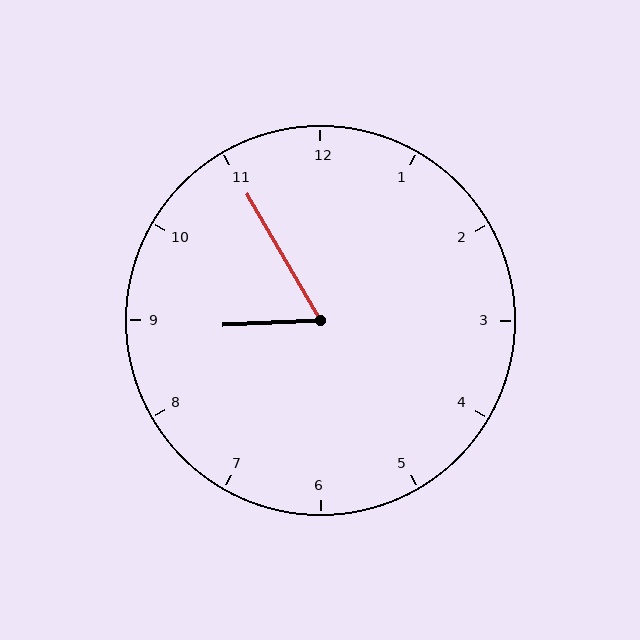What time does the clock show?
8:55.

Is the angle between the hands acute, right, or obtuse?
It is acute.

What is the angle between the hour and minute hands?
Approximately 62 degrees.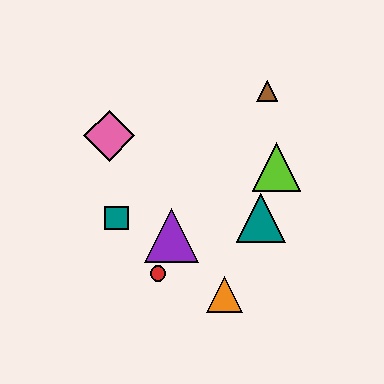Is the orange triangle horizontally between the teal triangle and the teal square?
Yes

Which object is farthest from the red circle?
The brown triangle is farthest from the red circle.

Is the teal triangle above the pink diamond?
No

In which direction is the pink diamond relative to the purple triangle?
The pink diamond is above the purple triangle.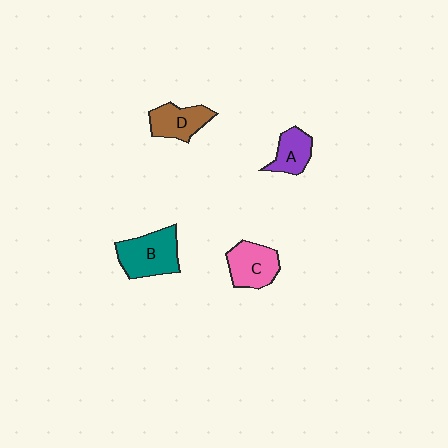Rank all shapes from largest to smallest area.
From largest to smallest: B (teal), C (pink), D (brown), A (purple).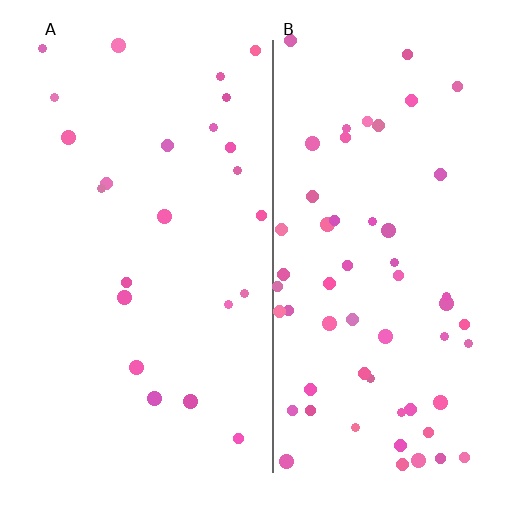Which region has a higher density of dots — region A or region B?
B (the right).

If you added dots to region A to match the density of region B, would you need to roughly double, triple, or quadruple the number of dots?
Approximately double.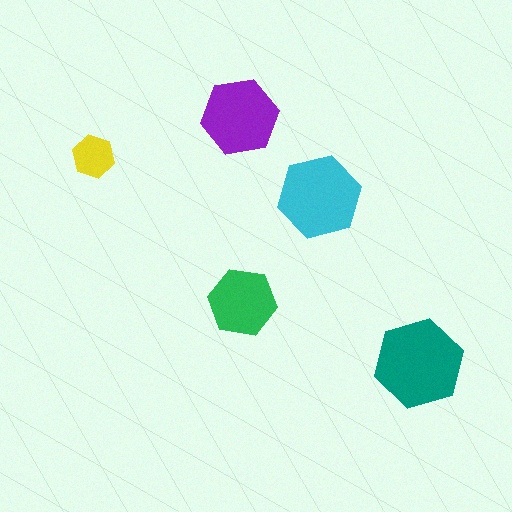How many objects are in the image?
There are 5 objects in the image.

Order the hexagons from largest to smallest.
the teal one, the cyan one, the purple one, the green one, the yellow one.